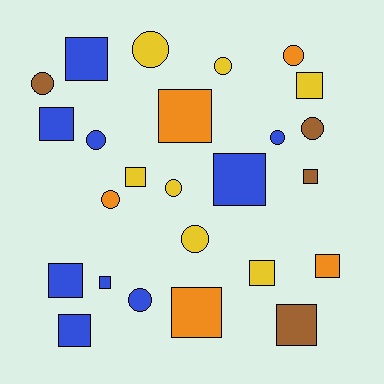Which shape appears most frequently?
Square, with 14 objects.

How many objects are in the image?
There are 25 objects.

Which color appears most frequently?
Blue, with 9 objects.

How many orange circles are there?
There are 2 orange circles.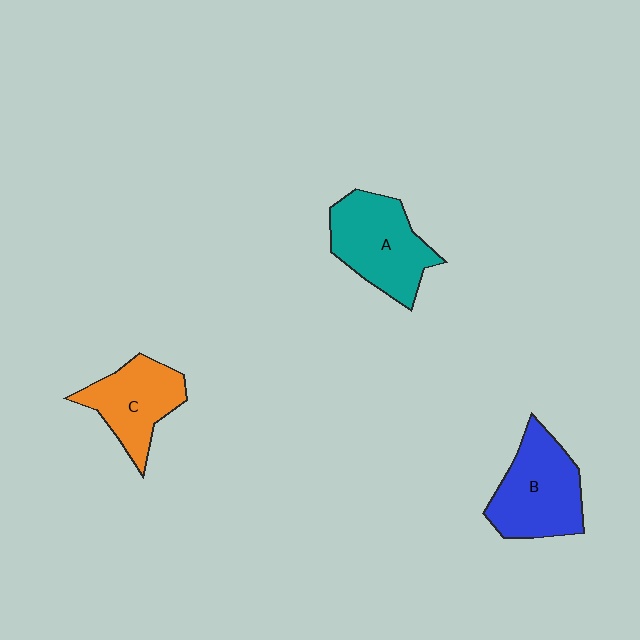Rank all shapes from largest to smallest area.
From largest to smallest: B (blue), A (teal), C (orange).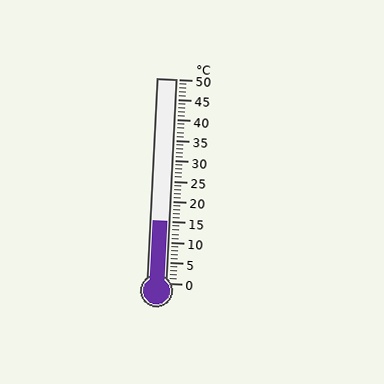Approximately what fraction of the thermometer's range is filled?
The thermometer is filled to approximately 30% of its range.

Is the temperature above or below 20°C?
The temperature is below 20°C.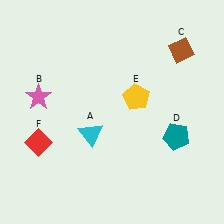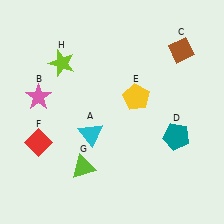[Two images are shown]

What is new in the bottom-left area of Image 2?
A lime triangle (G) was added in the bottom-left area of Image 2.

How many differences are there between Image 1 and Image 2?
There are 2 differences between the two images.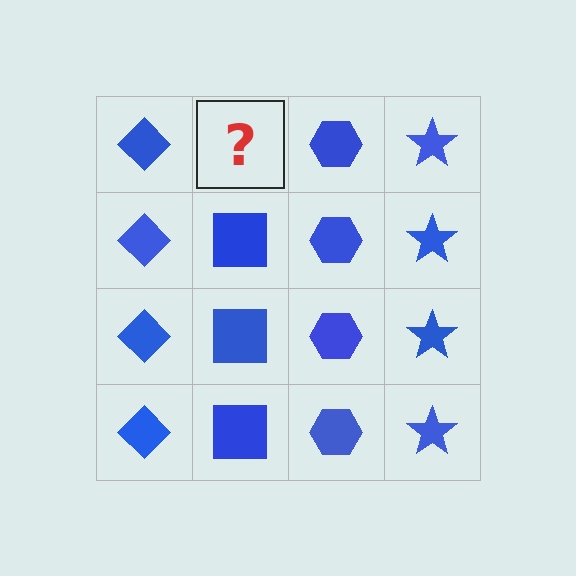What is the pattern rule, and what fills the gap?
The rule is that each column has a consistent shape. The gap should be filled with a blue square.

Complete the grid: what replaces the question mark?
The question mark should be replaced with a blue square.